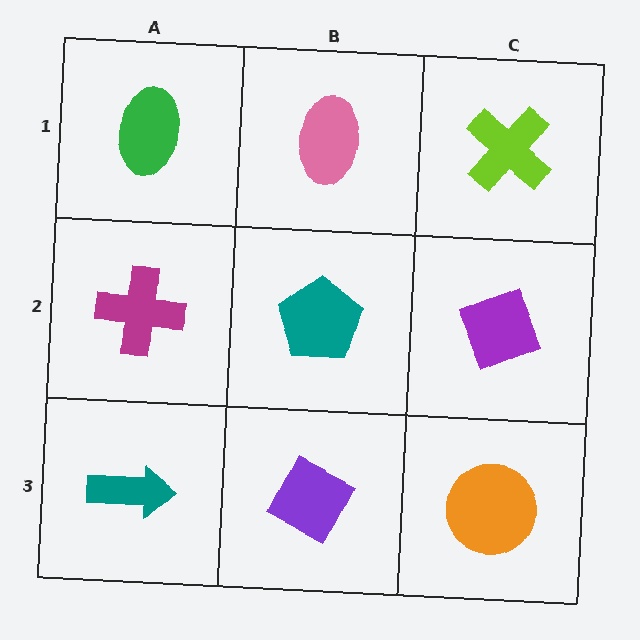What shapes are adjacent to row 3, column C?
A purple diamond (row 2, column C), a purple diamond (row 3, column B).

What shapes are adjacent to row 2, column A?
A green ellipse (row 1, column A), a teal arrow (row 3, column A), a teal pentagon (row 2, column B).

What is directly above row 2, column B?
A pink ellipse.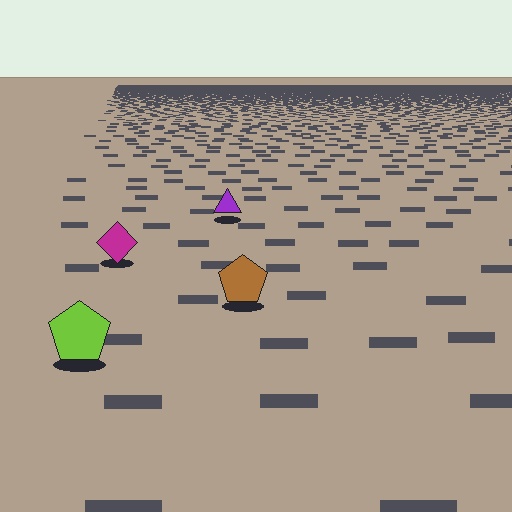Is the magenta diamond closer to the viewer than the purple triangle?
Yes. The magenta diamond is closer — you can tell from the texture gradient: the ground texture is coarser near it.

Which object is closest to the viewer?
The lime pentagon is closest. The texture marks near it are larger and more spread out.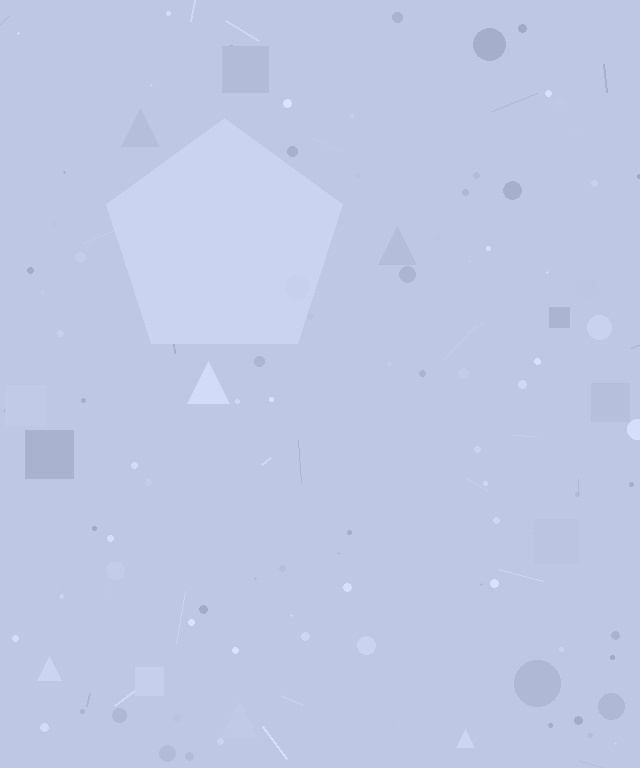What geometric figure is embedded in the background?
A pentagon is embedded in the background.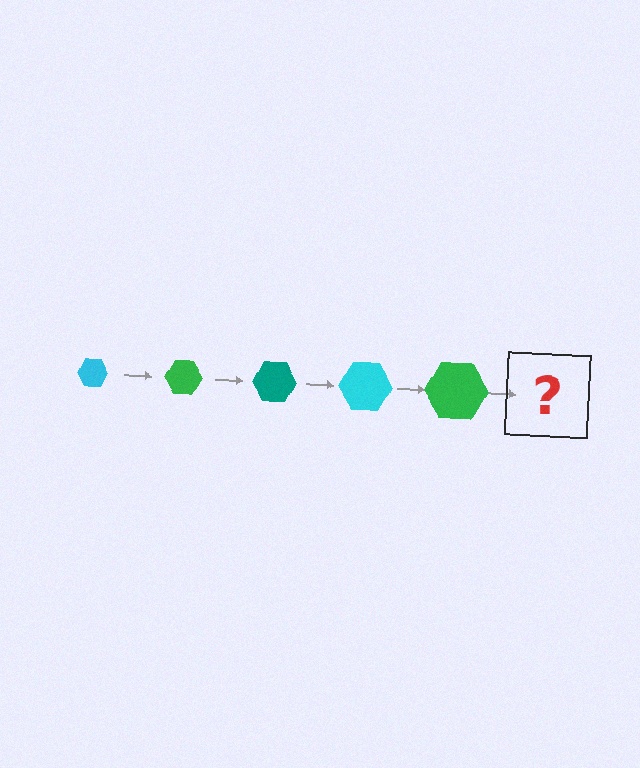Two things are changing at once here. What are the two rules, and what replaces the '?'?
The two rules are that the hexagon grows larger each step and the color cycles through cyan, green, and teal. The '?' should be a teal hexagon, larger than the previous one.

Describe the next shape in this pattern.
It should be a teal hexagon, larger than the previous one.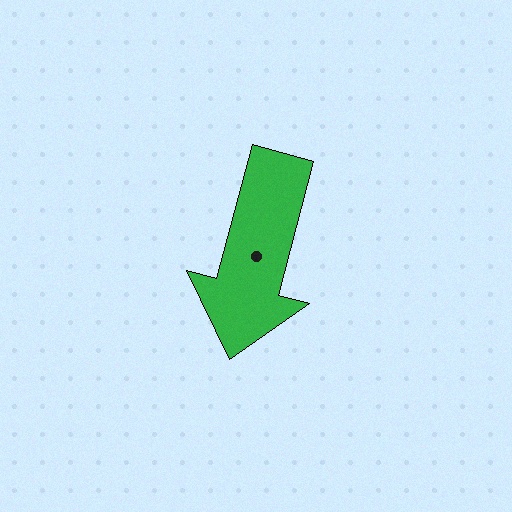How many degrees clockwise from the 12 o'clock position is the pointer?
Approximately 195 degrees.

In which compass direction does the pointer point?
South.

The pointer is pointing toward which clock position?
Roughly 6 o'clock.